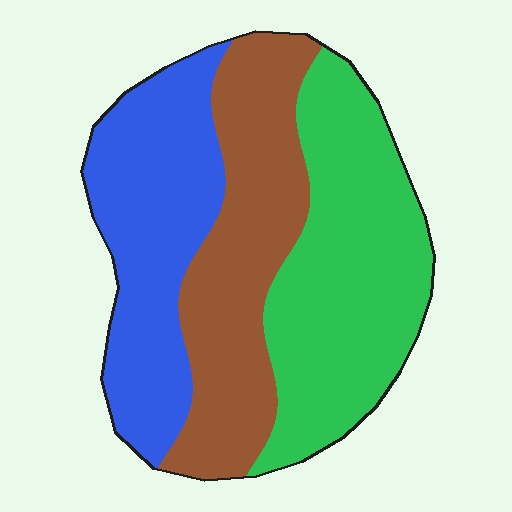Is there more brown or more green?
Green.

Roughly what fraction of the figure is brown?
Brown takes up between a quarter and a half of the figure.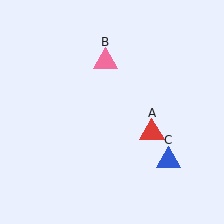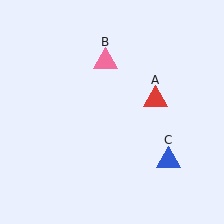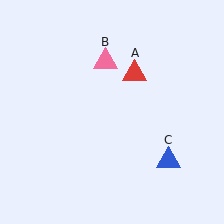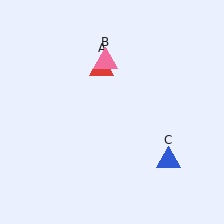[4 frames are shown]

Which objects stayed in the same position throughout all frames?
Pink triangle (object B) and blue triangle (object C) remained stationary.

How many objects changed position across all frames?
1 object changed position: red triangle (object A).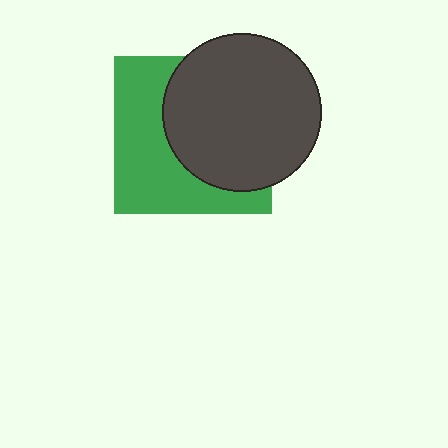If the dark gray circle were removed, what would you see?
You would see the complete green square.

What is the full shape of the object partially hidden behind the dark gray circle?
The partially hidden object is a green square.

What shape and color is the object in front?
The object in front is a dark gray circle.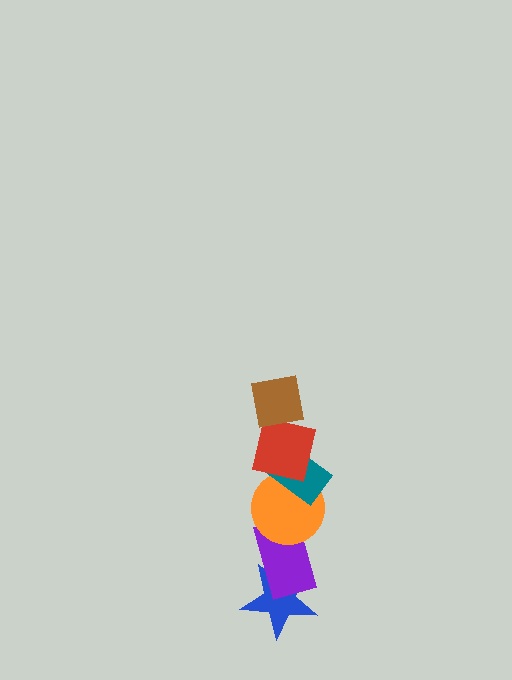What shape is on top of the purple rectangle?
The orange circle is on top of the purple rectangle.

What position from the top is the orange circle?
The orange circle is 4th from the top.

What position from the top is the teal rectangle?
The teal rectangle is 3rd from the top.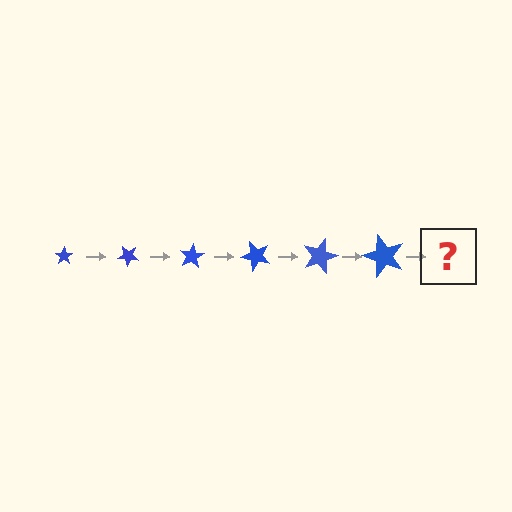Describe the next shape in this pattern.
It should be a star, larger than the previous one and rotated 240 degrees from the start.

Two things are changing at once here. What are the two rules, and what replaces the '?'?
The two rules are that the star grows larger each step and it rotates 40 degrees each step. The '?' should be a star, larger than the previous one and rotated 240 degrees from the start.